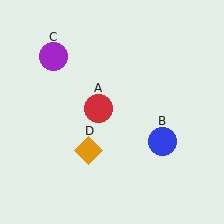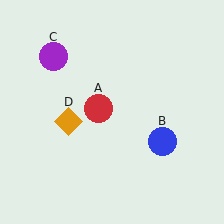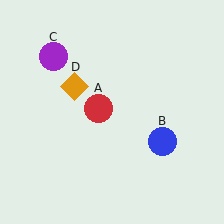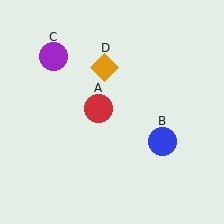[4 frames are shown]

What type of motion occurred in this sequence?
The orange diamond (object D) rotated clockwise around the center of the scene.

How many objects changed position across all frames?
1 object changed position: orange diamond (object D).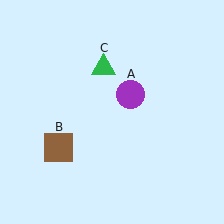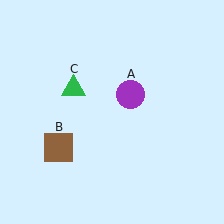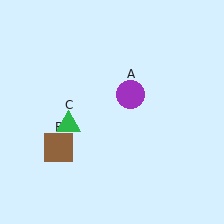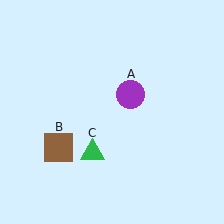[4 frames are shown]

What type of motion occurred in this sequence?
The green triangle (object C) rotated counterclockwise around the center of the scene.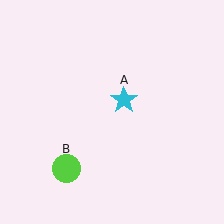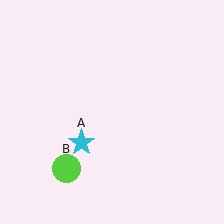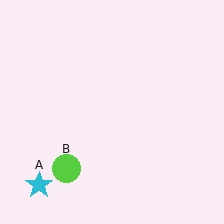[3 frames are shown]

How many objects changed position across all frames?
1 object changed position: cyan star (object A).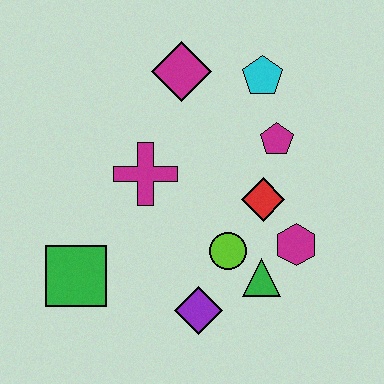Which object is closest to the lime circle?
The green triangle is closest to the lime circle.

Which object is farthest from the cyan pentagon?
The green square is farthest from the cyan pentagon.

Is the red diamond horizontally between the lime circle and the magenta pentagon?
Yes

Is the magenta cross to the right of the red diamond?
No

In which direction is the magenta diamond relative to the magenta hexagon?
The magenta diamond is above the magenta hexagon.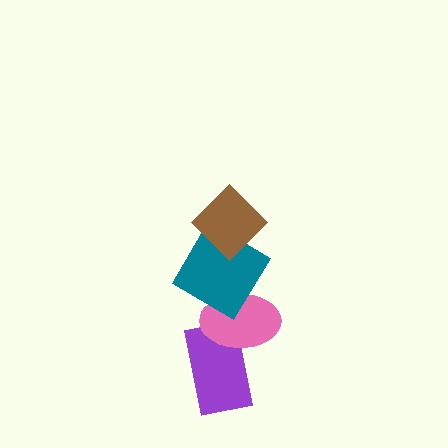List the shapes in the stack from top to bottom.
From top to bottom: the brown diamond, the teal diamond, the pink ellipse, the purple rectangle.